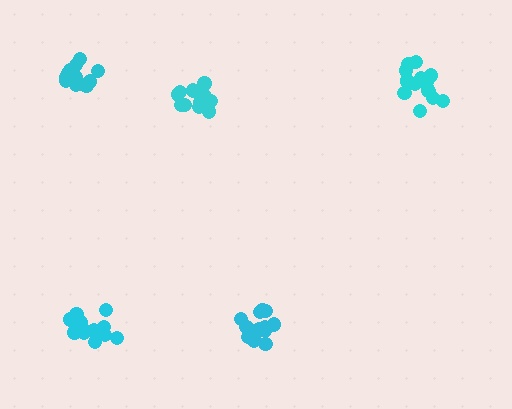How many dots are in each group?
Group 1: 14 dots, Group 2: 12 dots, Group 3: 15 dots, Group 4: 16 dots, Group 5: 13 dots (70 total).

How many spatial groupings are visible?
There are 5 spatial groupings.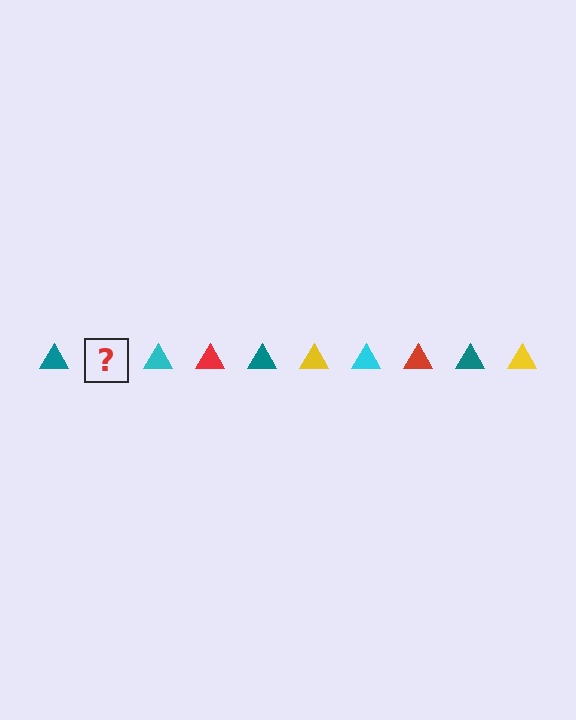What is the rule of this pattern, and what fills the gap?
The rule is that the pattern cycles through teal, yellow, cyan, red triangles. The gap should be filled with a yellow triangle.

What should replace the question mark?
The question mark should be replaced with a yellow triangle.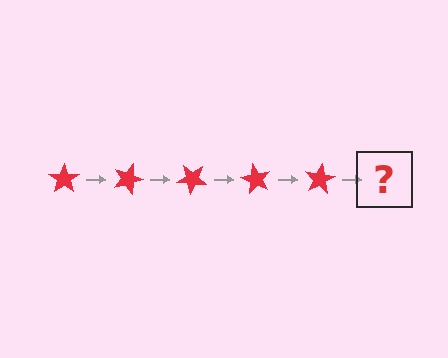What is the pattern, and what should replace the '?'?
The pattern is that the star rotates 20 degrees each step. The '?' should be a red star rotated 100 degrees.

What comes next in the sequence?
The next element should be a red star rotated 100 degrees.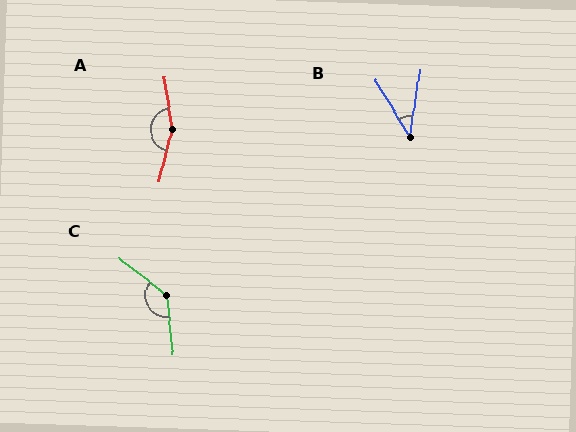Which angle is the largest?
A, at approximately 157 degrees.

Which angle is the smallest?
B, at approximately 40 degrees.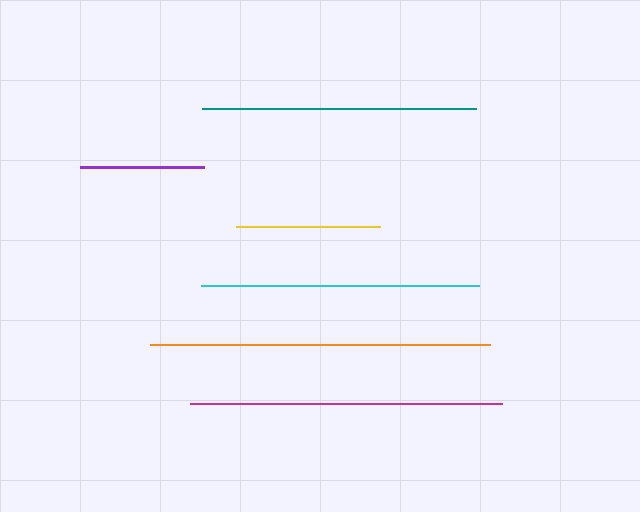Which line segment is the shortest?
The purple line is the shortest at approximately 125 pixels.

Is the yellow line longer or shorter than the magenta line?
The magenta line is longer than the yellow line.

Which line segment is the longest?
The orange line is the longest at approximately 340 pixels.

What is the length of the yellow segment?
The yellow segment is approximately 144 pixels long.